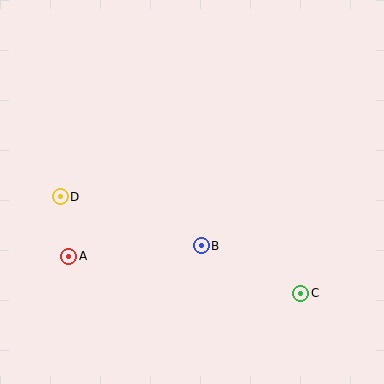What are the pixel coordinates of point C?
Point C is at (301, 293).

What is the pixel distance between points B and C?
The distance between B and C is 110 pixels.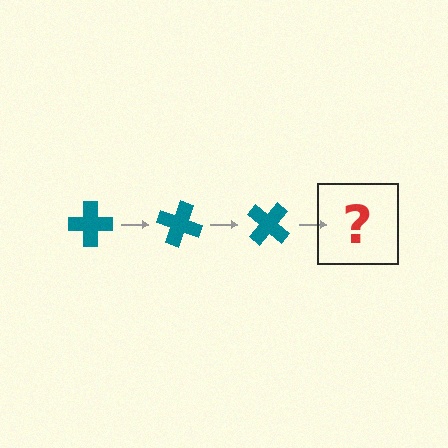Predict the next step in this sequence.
The next step is a teal cross rotated 60 degrees.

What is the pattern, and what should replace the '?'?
The pattern is that the cross rotates 20 degrees each step. The '?' should be a teal cross rotated 60 degrees.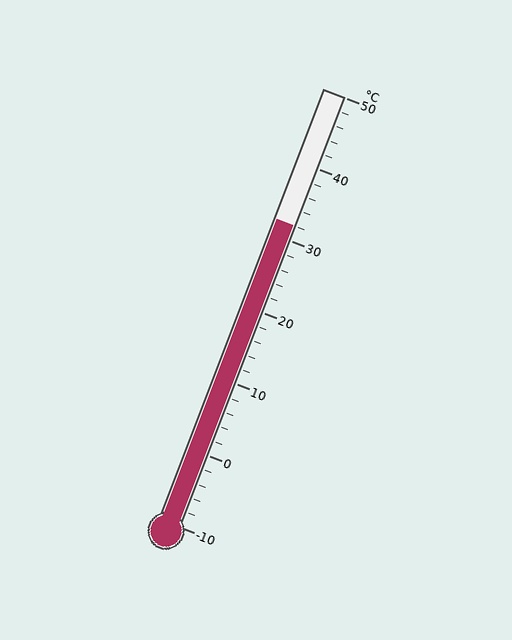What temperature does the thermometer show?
The thermometer shows approximately 32°C.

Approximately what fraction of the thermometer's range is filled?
The thermometer is filled to approximately 70% of its range.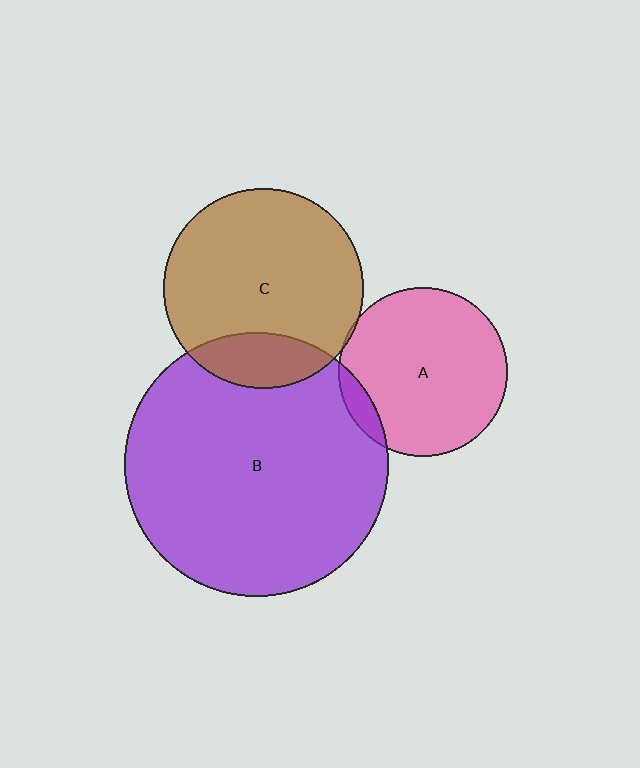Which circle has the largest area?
Circle B (purple).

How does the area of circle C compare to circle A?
Approximately 1.4 times.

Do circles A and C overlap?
Yes.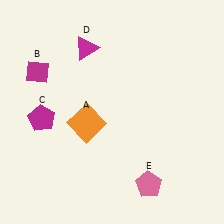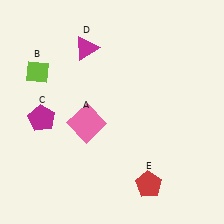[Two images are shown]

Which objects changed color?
A changed from orange to pink. B changed from magenta to lime. E changed from pink to red.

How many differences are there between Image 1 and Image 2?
There are 3 differences between the two images.